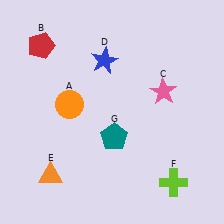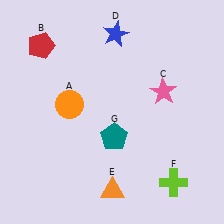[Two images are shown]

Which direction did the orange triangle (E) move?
The orange triangle (E) moved right.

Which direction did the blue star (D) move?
The blue star (D) moved up.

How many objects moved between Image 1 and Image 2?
2 objects moved between the two images.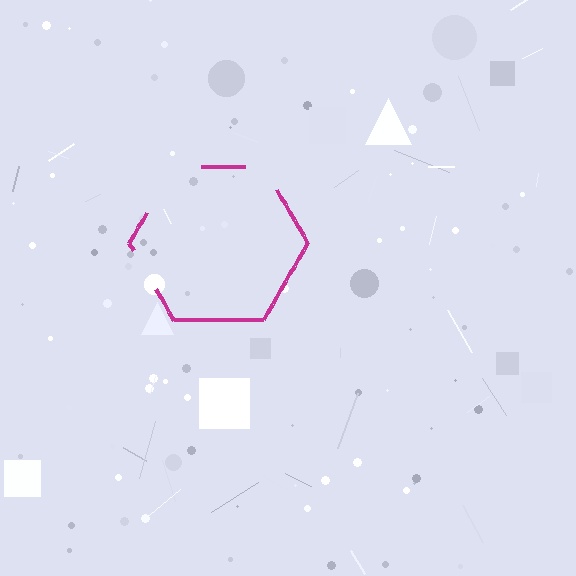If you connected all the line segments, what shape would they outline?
They would outline a hexagon.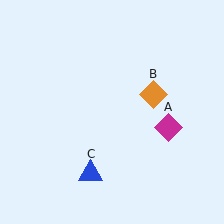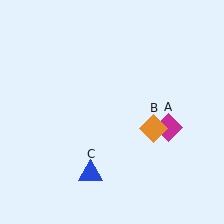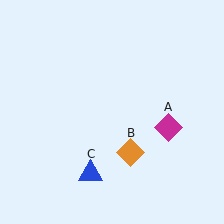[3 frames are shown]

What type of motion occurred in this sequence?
The orange diamond (object B) rotated clockwise around the center of the scene.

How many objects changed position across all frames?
1 object changed position: orange diamond (object B).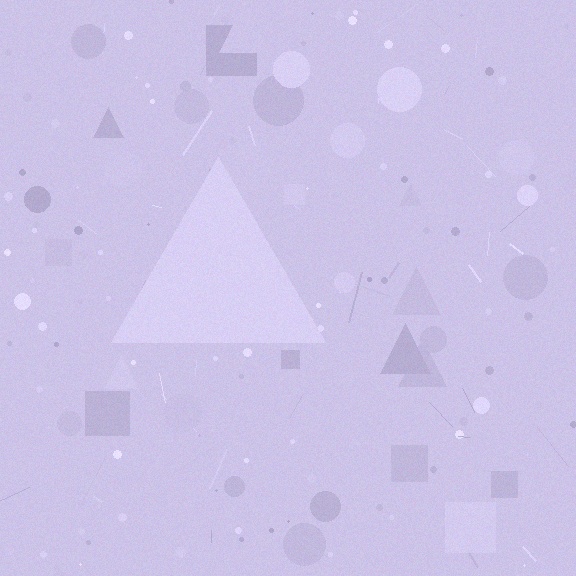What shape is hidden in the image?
A triangle is hidden in the image.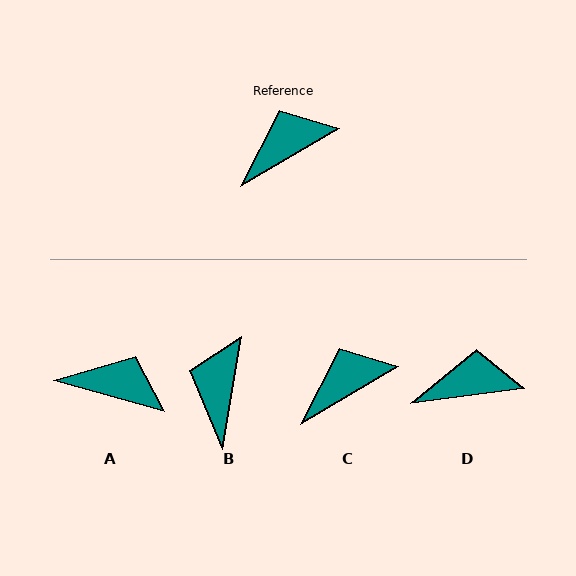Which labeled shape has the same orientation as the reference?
C.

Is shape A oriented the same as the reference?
No, it is off by about 46 degrees.